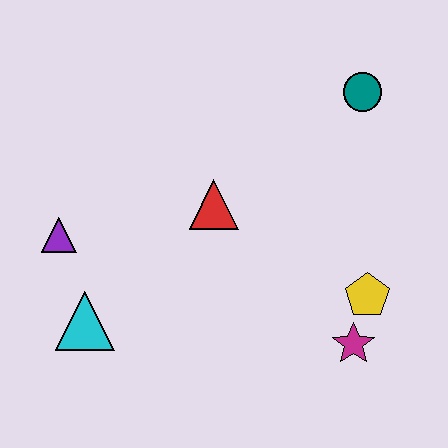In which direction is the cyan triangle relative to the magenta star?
The cyan triangle is to the left of the magenta star.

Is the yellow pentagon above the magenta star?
Yes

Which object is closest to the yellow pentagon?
The magenta star is closest to the yellow pentagon.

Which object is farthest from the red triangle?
The magenta star is farthest from the red triangle.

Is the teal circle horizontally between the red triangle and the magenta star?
No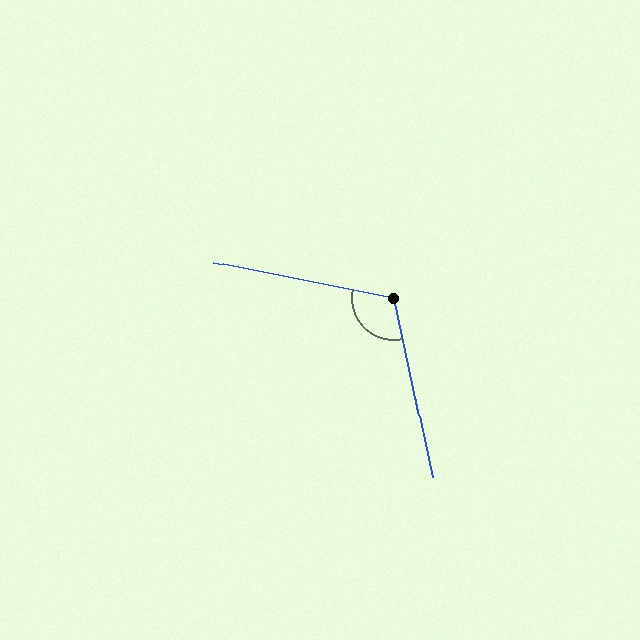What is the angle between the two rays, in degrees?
Approximately 113 degrees.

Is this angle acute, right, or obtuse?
It is obtuse.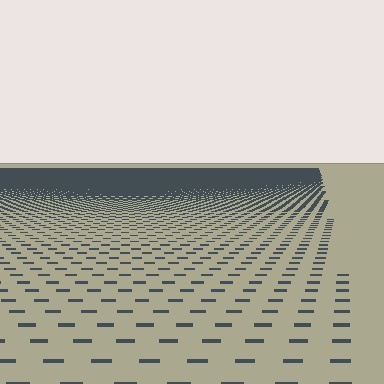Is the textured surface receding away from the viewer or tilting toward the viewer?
The surface is receding away from the viewer. Texture elements get smaller and denser toward the top.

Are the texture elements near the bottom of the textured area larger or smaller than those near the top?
Larger. Near the bottom, elements are closer to the viewer and appear at a bigger on-screen size.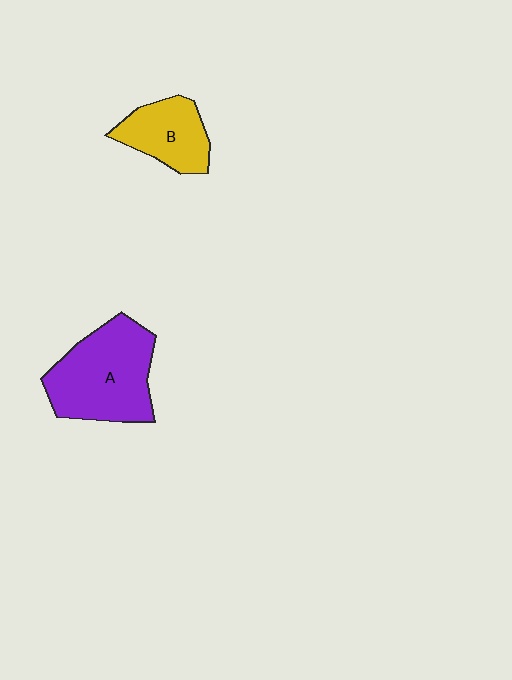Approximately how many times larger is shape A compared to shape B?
Approximately 1.7 times.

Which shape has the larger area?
Shape A (purple).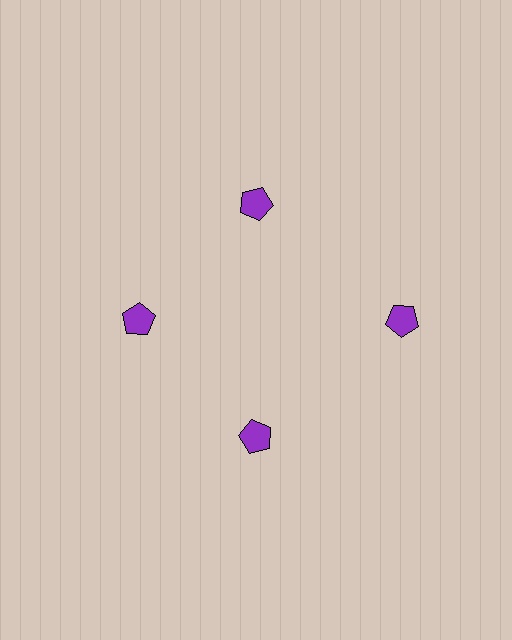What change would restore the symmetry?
The symmetry would be restored by moving it inward, back onto the ring so that all 4 pentagons sit at equal angles and equal distance from the center.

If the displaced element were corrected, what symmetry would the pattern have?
It would have 4-fold rotational symmetry — the pattern would map onto itself every 90 degrees.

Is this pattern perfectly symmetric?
No. The 4 purple pentagons are arranged in a ring, but one element near the 3 o'clock position is pushed outward from the center, breaking the 4-fold rotational symmetry.